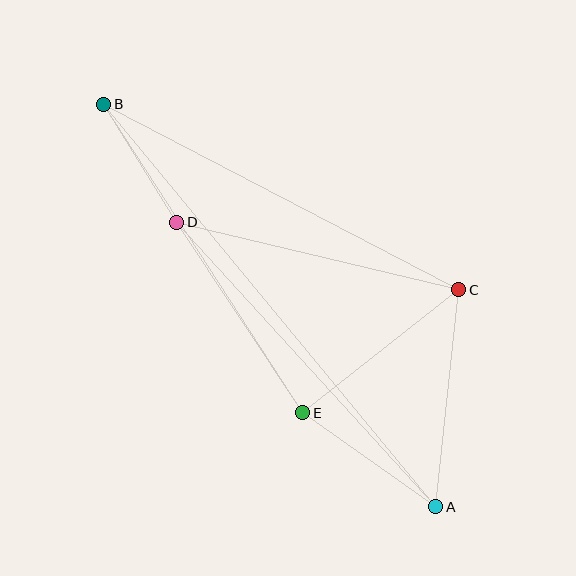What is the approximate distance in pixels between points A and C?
The distance between A and C is approximately 218 pixels.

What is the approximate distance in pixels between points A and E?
The distance between A and E is approximately 163 pixels.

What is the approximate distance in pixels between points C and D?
The distance between C and D is approximately 290 pixels.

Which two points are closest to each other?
Points B and D are closest to each other.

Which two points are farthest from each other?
Points A and B are farthest from each other.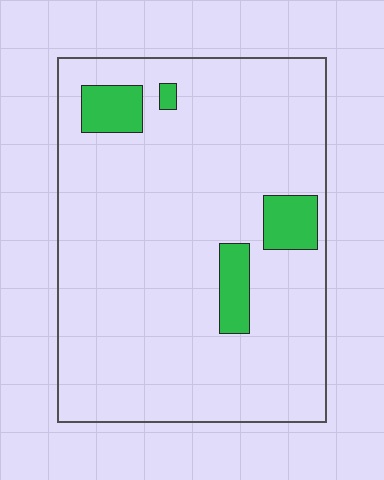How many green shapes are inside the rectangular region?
4.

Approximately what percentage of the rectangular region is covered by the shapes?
Approximately 10%.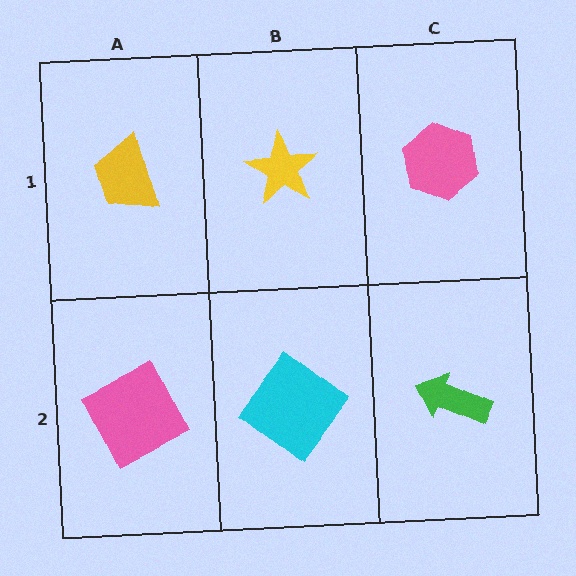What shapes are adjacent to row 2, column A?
A yellow trapezoid (row 1, column A), a cyan diamond (row 2, column B).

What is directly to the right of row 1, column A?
A yellow star.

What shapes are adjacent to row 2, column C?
A pink hexagon (row 1, column C), a cyan diamond (row 2, column B).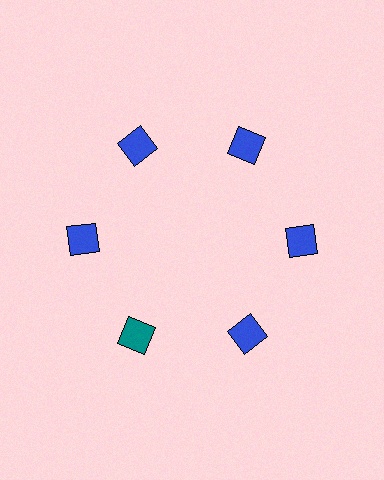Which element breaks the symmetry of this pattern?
The teal square at roughly the 7 o'clock position breaks the symmetry. All other shapes are blue squares.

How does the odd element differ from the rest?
It has a different color: teal instead of blue.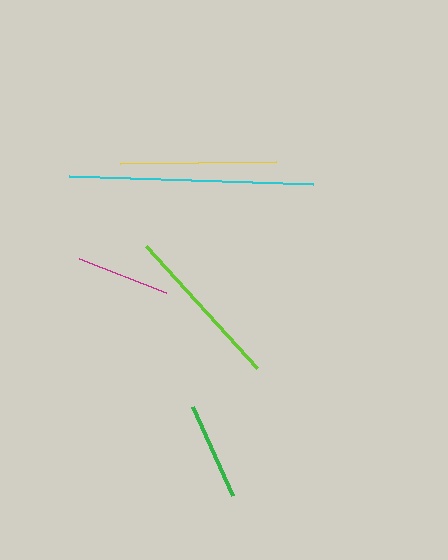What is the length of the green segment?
The green segment is approximately 97 pixels long.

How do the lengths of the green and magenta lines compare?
The green and magenta lines are approximately the same length.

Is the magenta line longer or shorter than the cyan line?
The cyan line is longer than the magenta line.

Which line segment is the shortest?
The magenta line is the shortest at approximately 94 pixels.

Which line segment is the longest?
The cyan line is the longest at approximately 244 pixels.